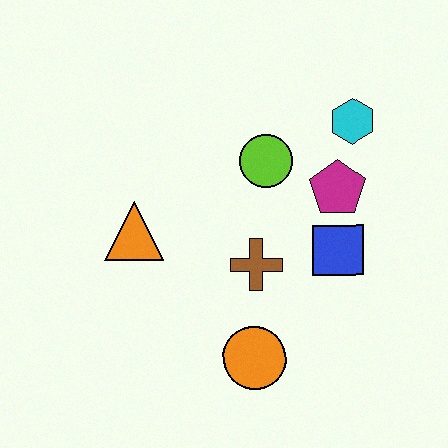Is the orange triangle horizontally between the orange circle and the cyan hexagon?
No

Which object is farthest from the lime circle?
The orange circle is farthest from the lime circle.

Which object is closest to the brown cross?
The blue square is closest to the brown cross.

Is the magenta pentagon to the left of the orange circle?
No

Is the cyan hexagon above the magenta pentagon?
Yes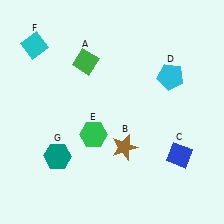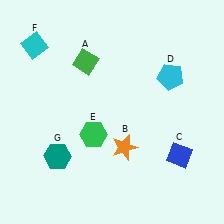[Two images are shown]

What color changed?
The star (B) changed from brown in Image 1 to orange in Image 2.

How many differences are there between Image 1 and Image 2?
There is 1 difference between the two images.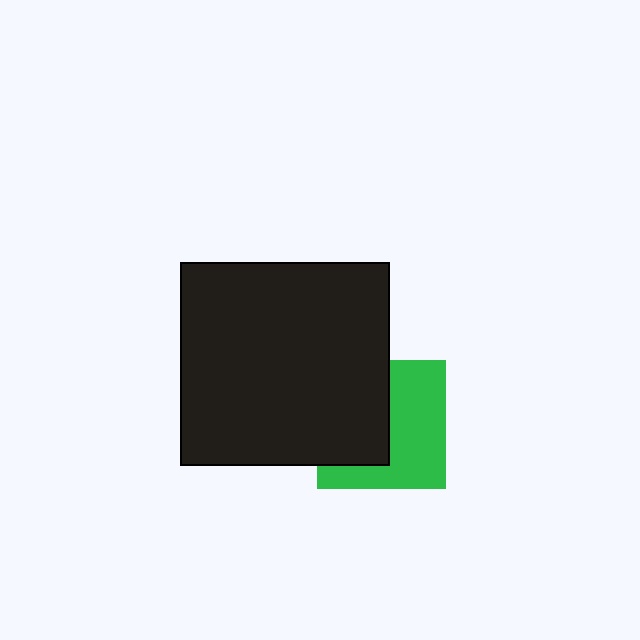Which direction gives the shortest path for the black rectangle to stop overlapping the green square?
Moving left gives the shortest separation.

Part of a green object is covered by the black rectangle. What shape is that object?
It is a square.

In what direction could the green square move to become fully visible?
The green square could move right. That would shift it out from behind the black rectangle entirely.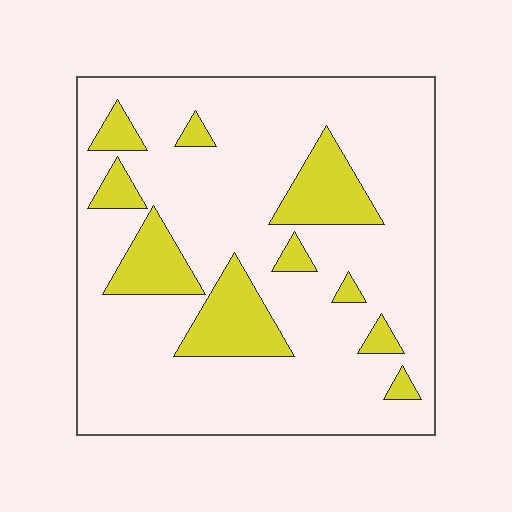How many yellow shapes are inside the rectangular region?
10.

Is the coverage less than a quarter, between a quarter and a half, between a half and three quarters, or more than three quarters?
Less than a quarter.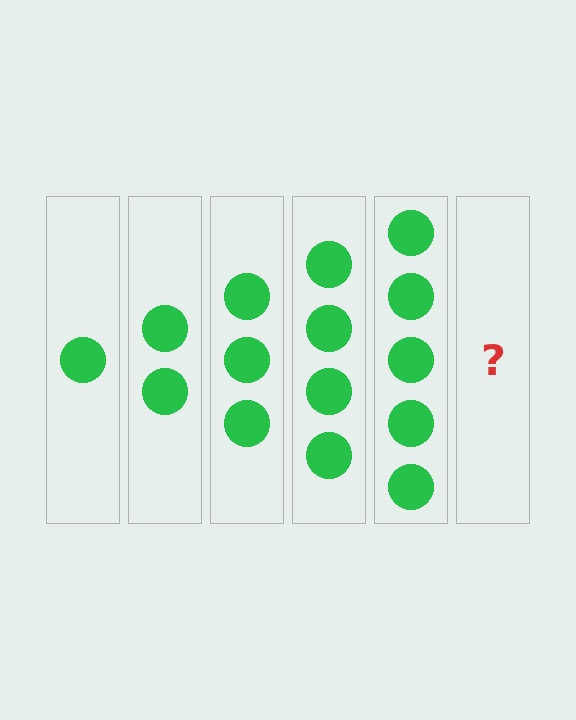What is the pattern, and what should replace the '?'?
The pattern is that each step adds one more circle. The '?' should be 6 circles.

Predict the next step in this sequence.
The next step is 6 circles.